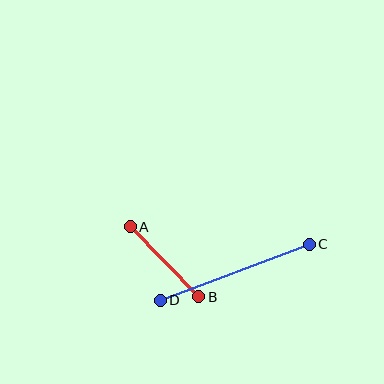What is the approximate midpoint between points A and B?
The midpoint is at approximately (164, 262) pixels.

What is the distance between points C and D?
The distance is approximately 159 pixels.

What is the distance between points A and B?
The distance is approximately 98 pixels.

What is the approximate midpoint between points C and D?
The midpoint is at approximately (235, 272) pixels.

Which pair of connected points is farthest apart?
Points C and D are farthest apart.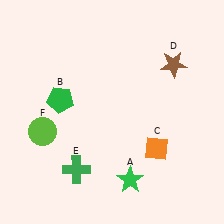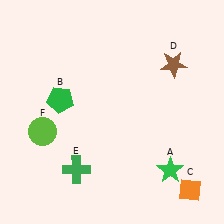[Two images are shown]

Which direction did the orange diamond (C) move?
The orange diamond (C) moved down.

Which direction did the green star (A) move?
The green star (A) moved right.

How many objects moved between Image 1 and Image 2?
2 objects moved between the two images.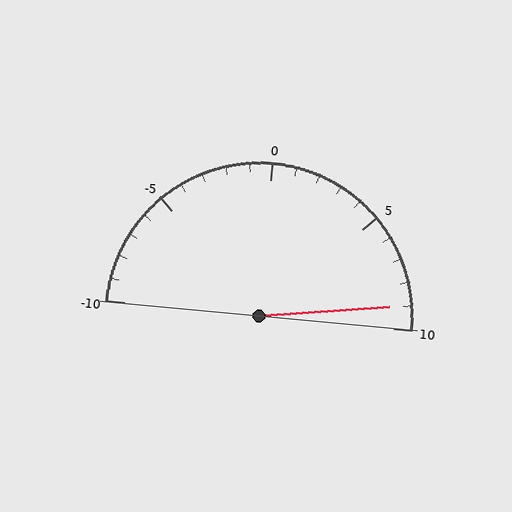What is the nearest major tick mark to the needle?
The nearest major tick mark is 10.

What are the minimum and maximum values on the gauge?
The gauge ranges from -10 to 10.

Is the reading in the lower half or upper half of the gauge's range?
The reading is in the upper half of the range (-10 to 10).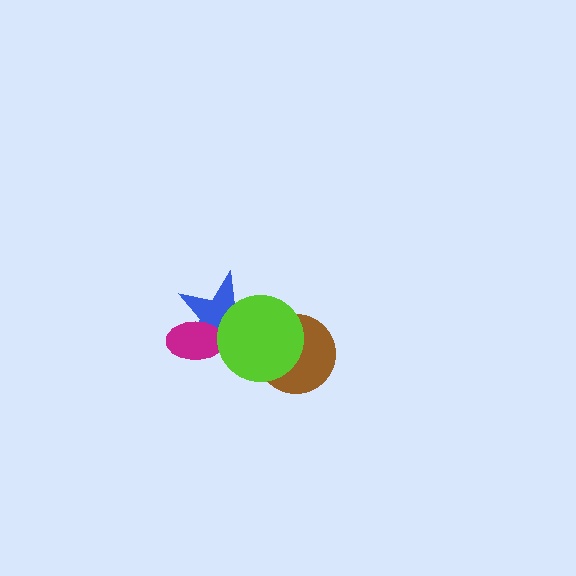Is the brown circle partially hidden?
Yes, it is partially covered by another shape.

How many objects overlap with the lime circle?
3 objects overlap with the lime circle.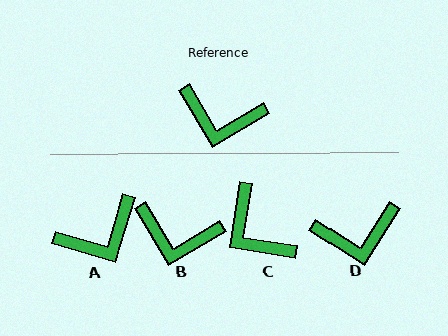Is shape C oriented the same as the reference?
No, it is off by about 40 degrees.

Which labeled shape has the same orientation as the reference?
B.